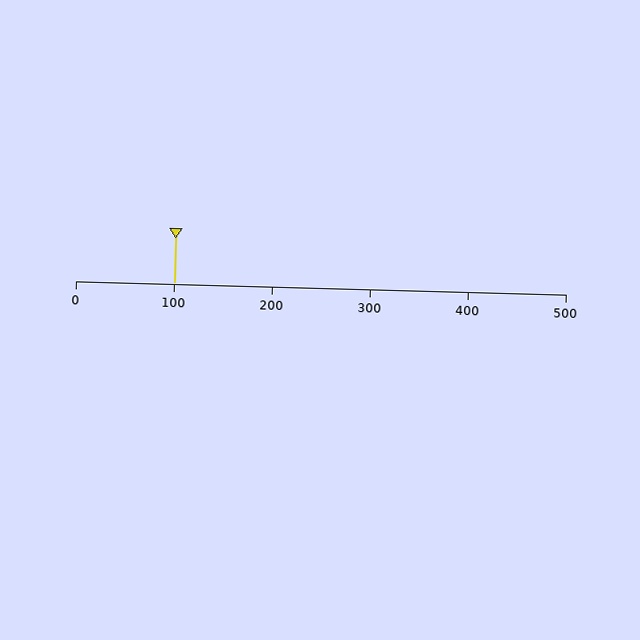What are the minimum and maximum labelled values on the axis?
The axis runs from 0 to 500.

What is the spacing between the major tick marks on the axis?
The major ticks are spaced 100 apart.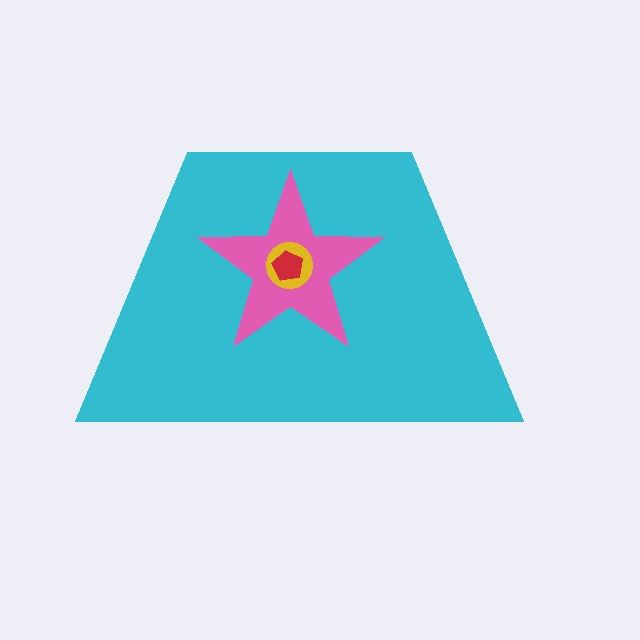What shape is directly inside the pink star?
The yellow circle.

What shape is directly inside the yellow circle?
The red pentagon.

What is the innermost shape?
The red pentagon.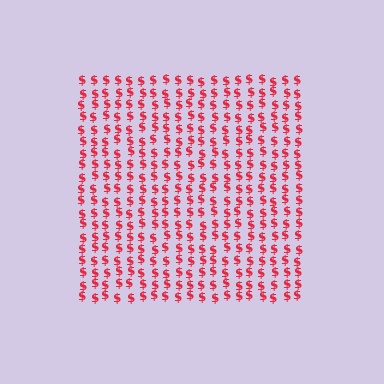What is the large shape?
The large shape is a square.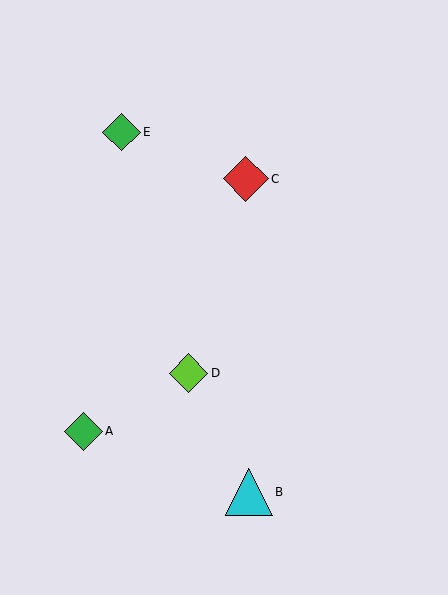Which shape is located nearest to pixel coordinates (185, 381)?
The lime diamond (labeled D) at (188, 373) is nearest to that location.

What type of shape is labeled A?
Shape A is a green diamond.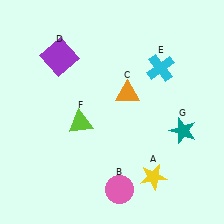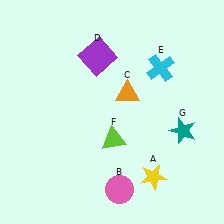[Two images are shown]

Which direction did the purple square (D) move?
The purple square (D) moved right.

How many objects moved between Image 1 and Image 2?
2 objects moved between the two images.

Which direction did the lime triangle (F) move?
The lime triangle (F) moved right.